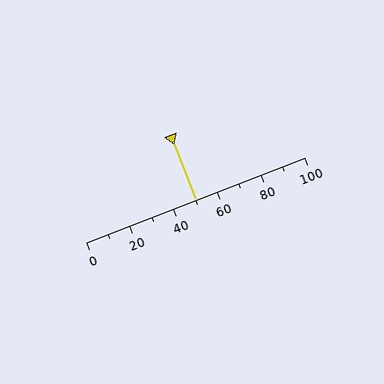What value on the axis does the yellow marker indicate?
The marker indicates approximately 50.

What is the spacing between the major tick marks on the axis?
The major ticks are spaced 20 apart.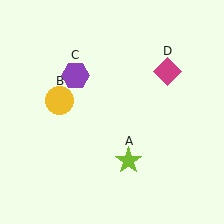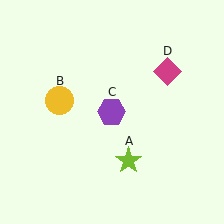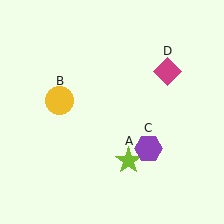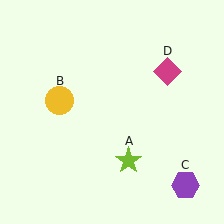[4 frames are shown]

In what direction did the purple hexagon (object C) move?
The purple hexagon (object C) moved down and to the right.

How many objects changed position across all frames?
1 object changed position: purple hexagon (object C).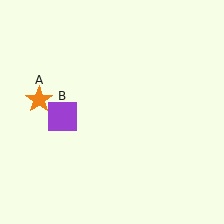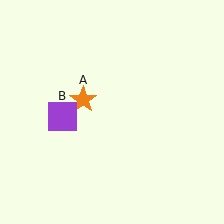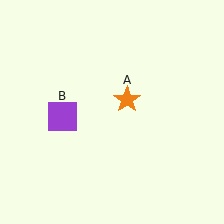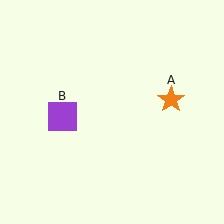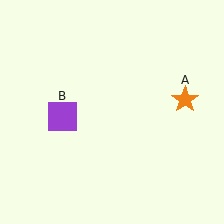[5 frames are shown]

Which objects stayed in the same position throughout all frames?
Purple square (object B) remained stationary.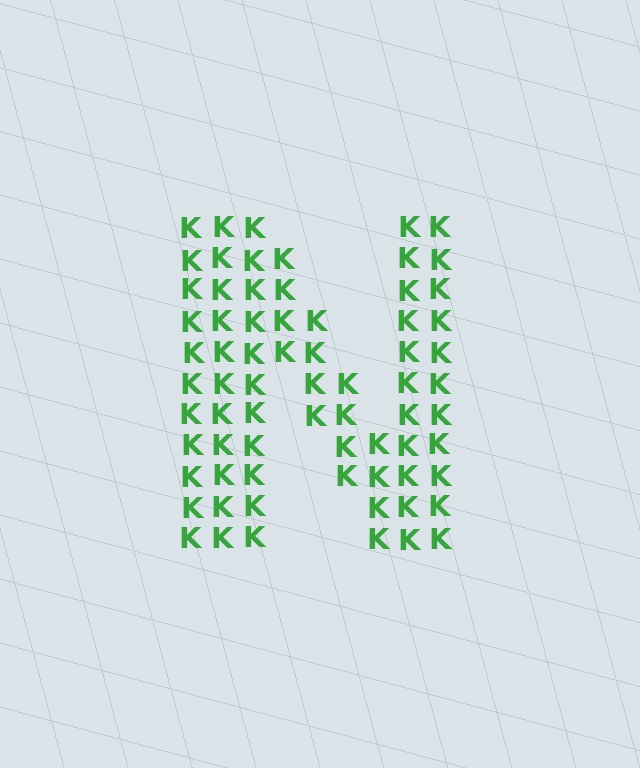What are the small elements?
The small elements are letter K's.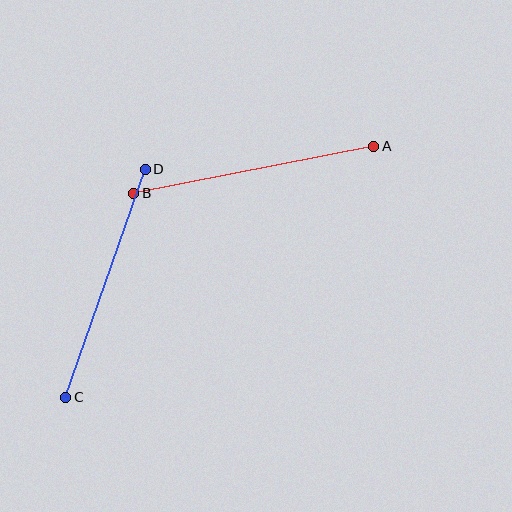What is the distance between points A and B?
The distance is approximately 245 pixels.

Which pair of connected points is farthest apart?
Points A and B are farthest apart.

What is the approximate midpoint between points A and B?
The midpoint is at approximately (254, 170) pixels.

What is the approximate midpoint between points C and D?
The midpoint is at approximately (105, 283) pixels.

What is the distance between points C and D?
The distance is approximately 241 pixels.